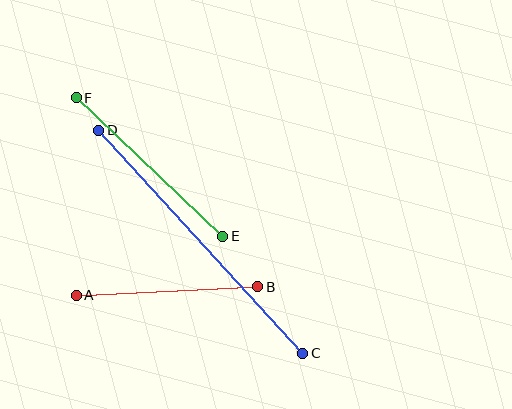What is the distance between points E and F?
The distance is approximately 202 pixels.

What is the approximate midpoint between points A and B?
The midpoint is at approximately (167, 291) pixels.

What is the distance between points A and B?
The distance is approximately 182 pixels.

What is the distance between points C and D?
The distance is approximately 302 pixels.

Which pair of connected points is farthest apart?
Points C and D are farthest apart.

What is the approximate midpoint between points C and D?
The midpoint is at approximately (201, 242) pixels.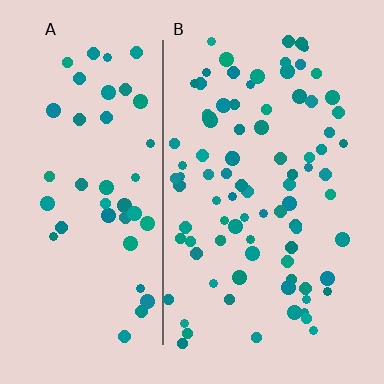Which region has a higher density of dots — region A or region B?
B (the right).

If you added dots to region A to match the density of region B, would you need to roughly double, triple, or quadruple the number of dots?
Approximately double.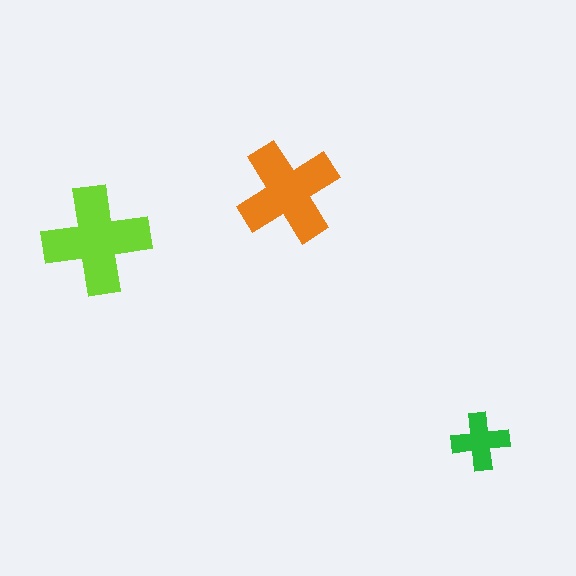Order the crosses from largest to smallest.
the lime one, the orange one, the green one.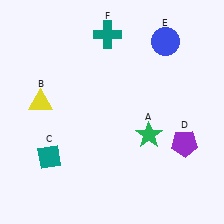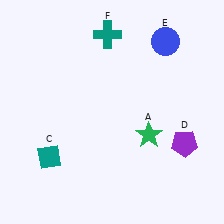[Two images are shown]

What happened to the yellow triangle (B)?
The yellow triangle (B) was removed in Image 2. It was in the top-left area of Image 1.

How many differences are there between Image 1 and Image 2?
There is 1 difference between the two images.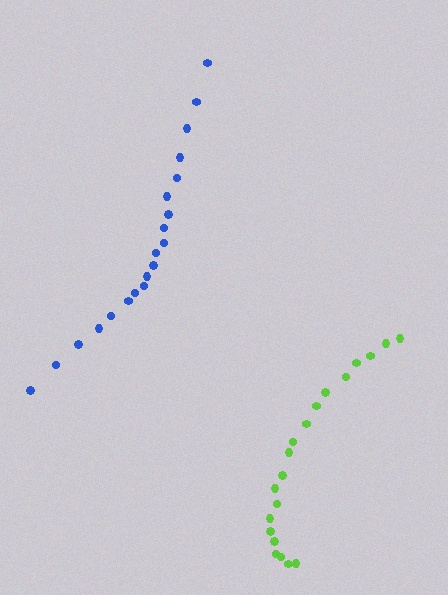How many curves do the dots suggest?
There are 2 distinct paths.